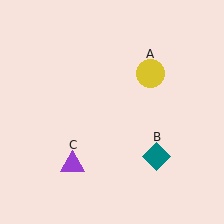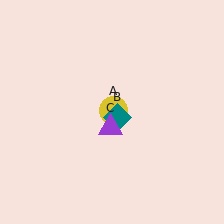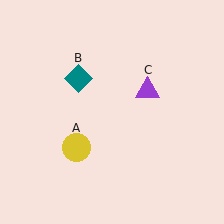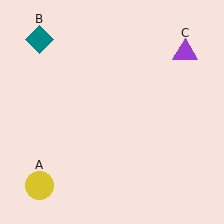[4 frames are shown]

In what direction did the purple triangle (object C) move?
The purple triangle (object C) moved up and to the right.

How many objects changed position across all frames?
3 objects changed position: yellow circle (object A), teal diamond (object B), purple triangle (object C).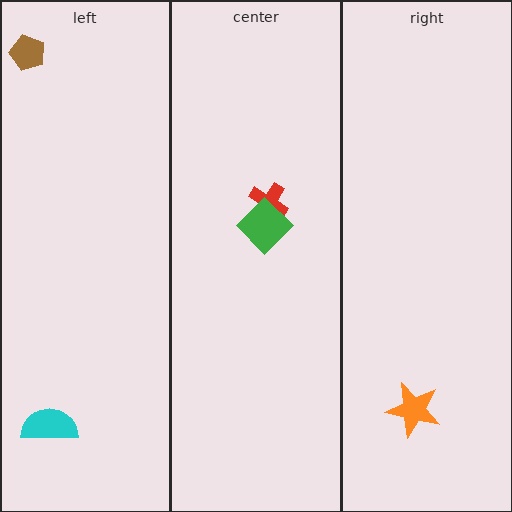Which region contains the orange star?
The right region.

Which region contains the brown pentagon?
The left region.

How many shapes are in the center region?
2.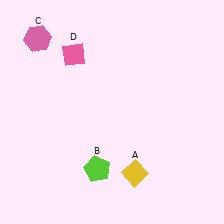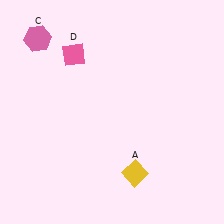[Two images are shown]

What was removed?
The lime pentagon (B) was removed in Image 2.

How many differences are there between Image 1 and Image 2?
There is 1 difference between the two images.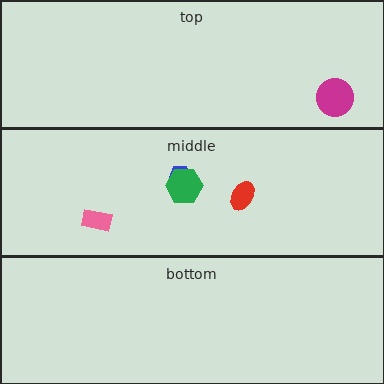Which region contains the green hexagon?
The middle region.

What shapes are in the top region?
The magenta circle.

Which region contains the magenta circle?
The top region.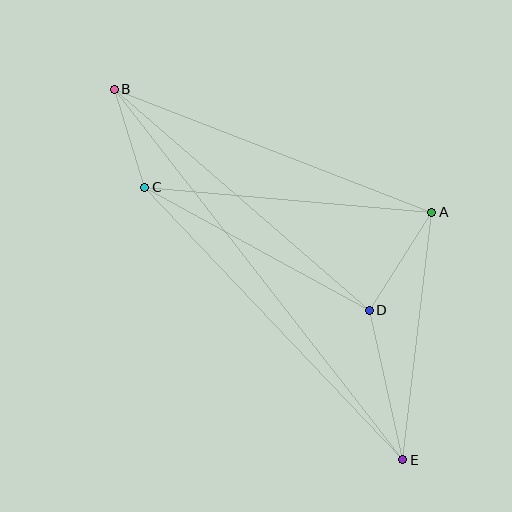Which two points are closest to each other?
Points B and C are closest to each other.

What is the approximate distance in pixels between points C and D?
The distance between C and D is approximately 256 pixels.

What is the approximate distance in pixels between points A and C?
The distance between A and C is approximately 288 pixels.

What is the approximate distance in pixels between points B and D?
The distance between B and D is approximately 337 pixels.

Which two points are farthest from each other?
Points B and E are farthest from each other.